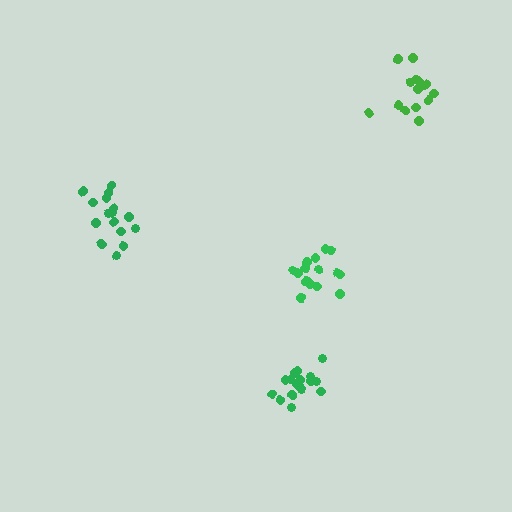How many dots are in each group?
Group 1: 15 dots, Group 2: 16 dots, Group 3: 16 dots, Group 4: 17 dots (64 total).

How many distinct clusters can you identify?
There are 4 distinct clusters.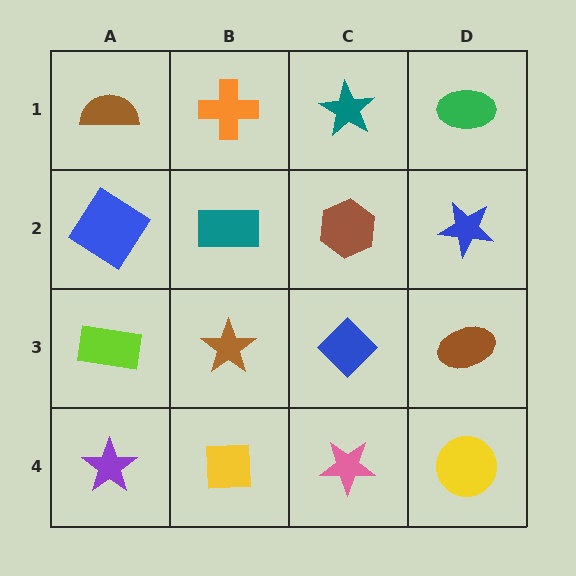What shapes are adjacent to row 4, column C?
A blue diamond (row 3, column C), a yellow square (row 4, column B), a yellow circle (row 4, column D).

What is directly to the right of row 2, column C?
A blue star.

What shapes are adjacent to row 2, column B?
An orange cross (row 1, column B), a brown star (row 3, column B), a blue diamond (row 2, column A), a brown hexagon (row 2, column C).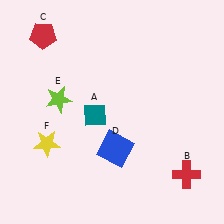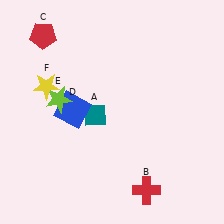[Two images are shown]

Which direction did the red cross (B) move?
The red cross (B) moved left.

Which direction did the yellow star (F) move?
The yellow star (F) moved up.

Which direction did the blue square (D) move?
The blue square (D) moved left.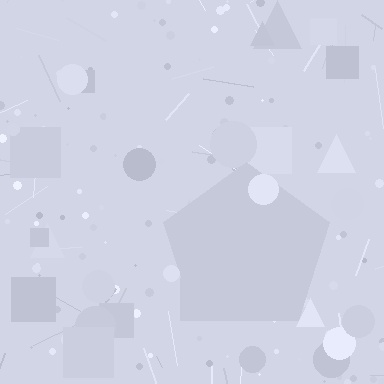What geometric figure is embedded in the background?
A pentagon is embedded in the background.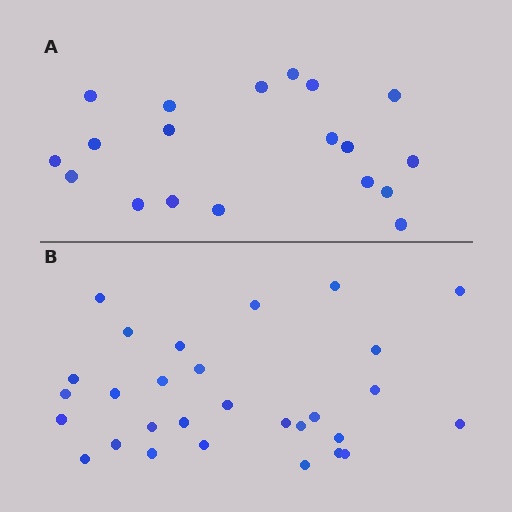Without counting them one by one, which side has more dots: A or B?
Region B (the bottom region) has more dots.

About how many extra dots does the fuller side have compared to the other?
Region B has roughly 10 or so more dots than region A.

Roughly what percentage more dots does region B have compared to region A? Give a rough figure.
About 55% more.